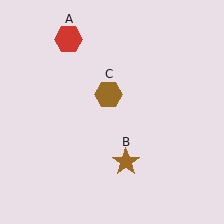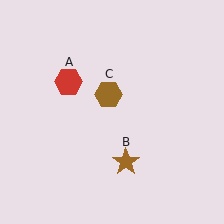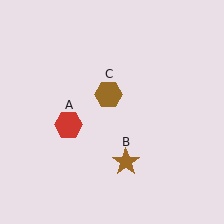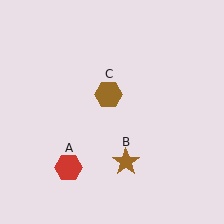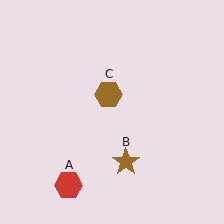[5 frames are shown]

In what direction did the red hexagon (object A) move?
The red hexagon (object A) moved down.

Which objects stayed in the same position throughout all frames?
Brown star (object B) and brown hexagon (object C) remained stationary.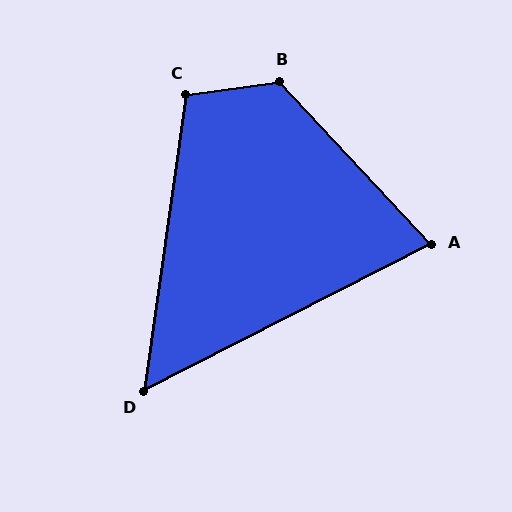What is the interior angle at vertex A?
Approximately 74 degrees (acute).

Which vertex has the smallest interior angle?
D, at approximately 55 degrees.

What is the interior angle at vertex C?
Approximately 106 degrees (obtuse).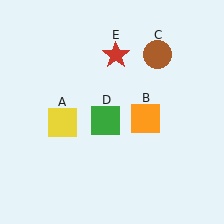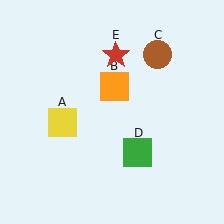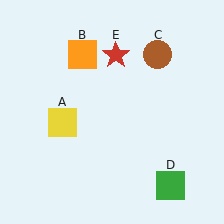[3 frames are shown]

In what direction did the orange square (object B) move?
The orange square (object B) moved up and to the left.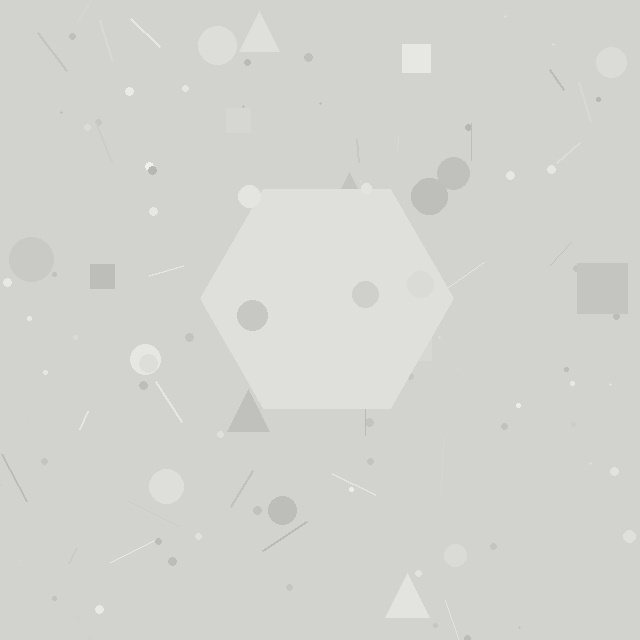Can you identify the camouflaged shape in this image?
The camouflaged shape is a hexagon.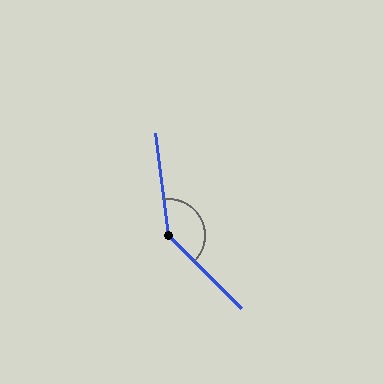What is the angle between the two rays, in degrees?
Approximately 142 degrees.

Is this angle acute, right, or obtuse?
It is obtuse.